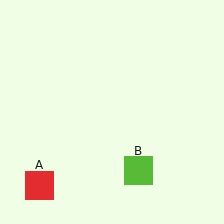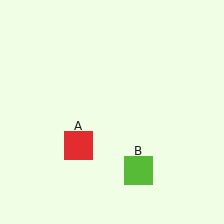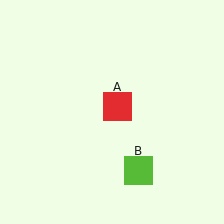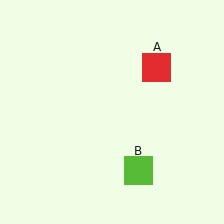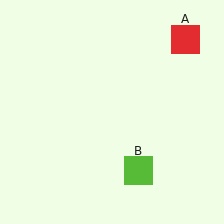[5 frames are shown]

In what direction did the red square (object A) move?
The red square (object A) moved up and to the right.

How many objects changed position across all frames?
1 object changed position: red square (object A).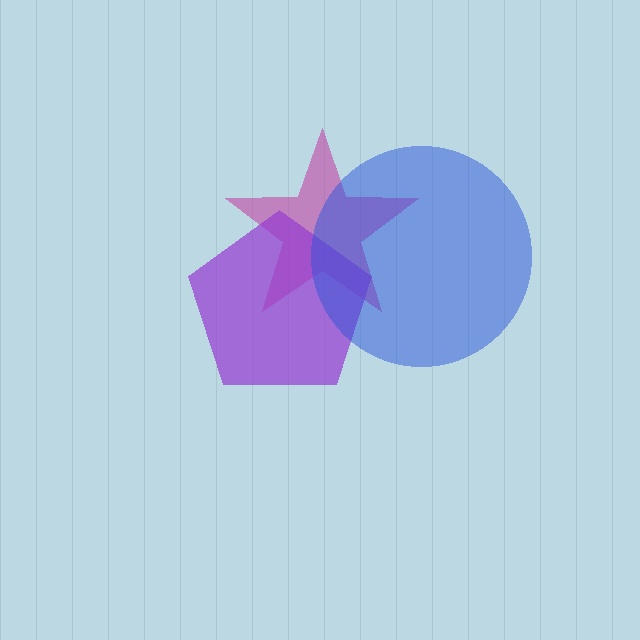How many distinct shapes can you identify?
There are 3 distinct shapes: a magenta star, a purple pentagon, a blue circle.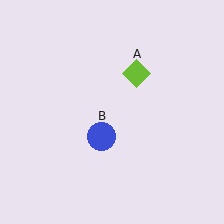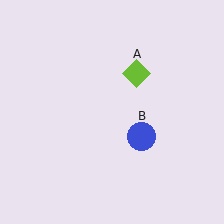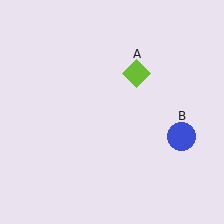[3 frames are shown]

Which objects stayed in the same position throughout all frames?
Lime diamond (object A) remained stationary.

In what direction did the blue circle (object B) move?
The blue circle (object B) moved right.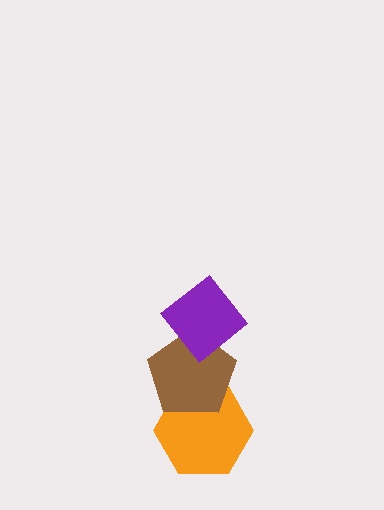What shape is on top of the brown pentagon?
The purple diamond is on top of the brown pentagon.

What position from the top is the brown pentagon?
The brown pentagon is 2nd from the top.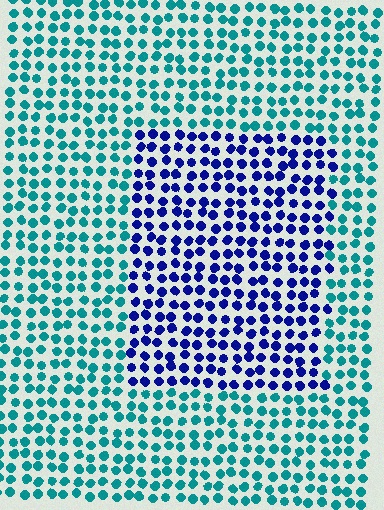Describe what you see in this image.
The image is filled with small teal elements in a uniform arrangement. A rectangle-shaped region is visible where the elements are tinted to a slightly different hue, forming a subtle color boundary.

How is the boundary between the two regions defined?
The boundary is defined purely by a slight shift in hue (about 58 degrees). Spacing, size, and orientation are identical on both sides.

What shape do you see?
I see a rectangle.